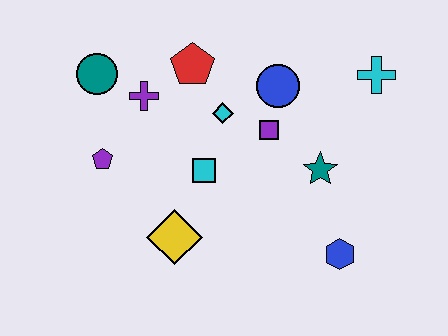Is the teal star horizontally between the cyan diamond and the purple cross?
No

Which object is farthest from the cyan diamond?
The blue hexagon is farthest from the cyan diamond.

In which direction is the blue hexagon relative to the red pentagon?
The blue hexagon is below the red pentagon.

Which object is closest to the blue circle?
The purple square is closest to the blue circle.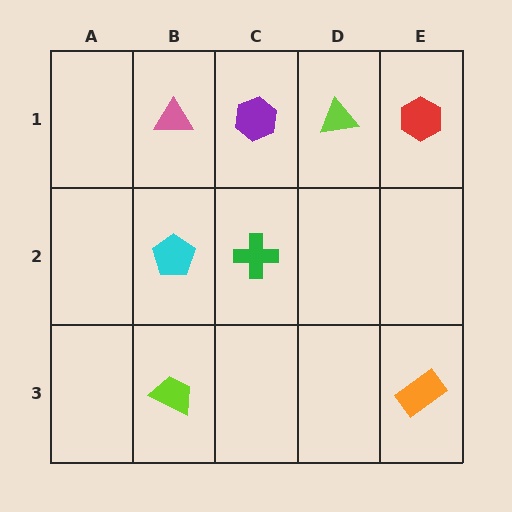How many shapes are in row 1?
4 shapes.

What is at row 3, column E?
An orange rectangle.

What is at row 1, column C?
A purple hexagon.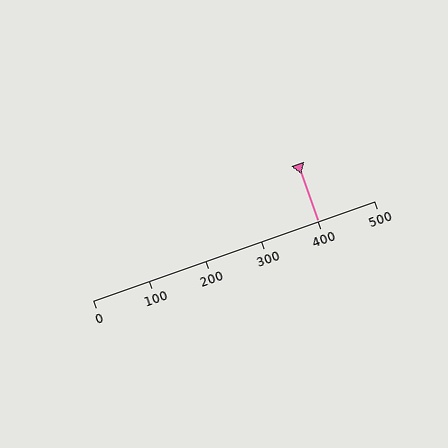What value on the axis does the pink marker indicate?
The marker indicates approximately 400.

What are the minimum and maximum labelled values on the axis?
The axis runs from 0 to 500.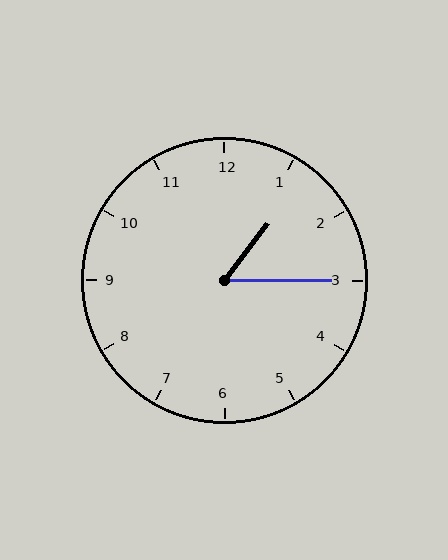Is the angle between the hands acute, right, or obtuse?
It is acute.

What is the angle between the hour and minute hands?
Approximately 52 degrees.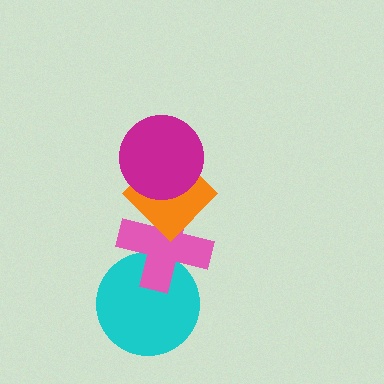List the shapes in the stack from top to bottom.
From top to bottom: the magenta circle, the orange diamond, the pink cross, the cyan circle.